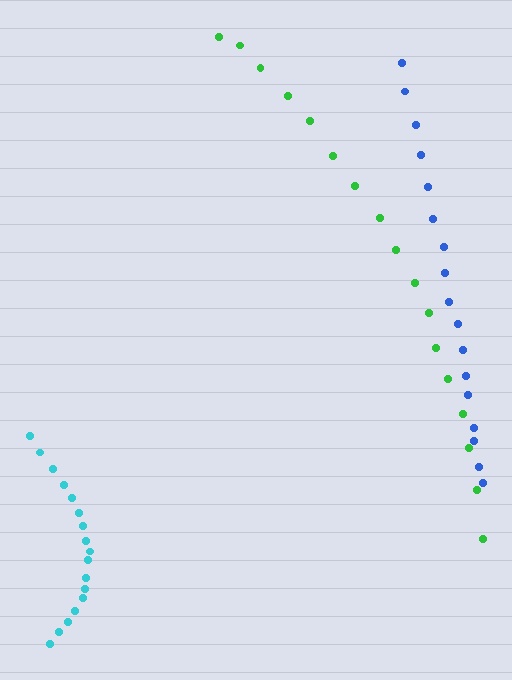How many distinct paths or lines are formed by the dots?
There are 3 distinct paths.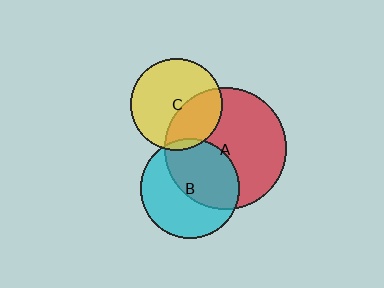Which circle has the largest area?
Circle A (red).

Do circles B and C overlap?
Yes.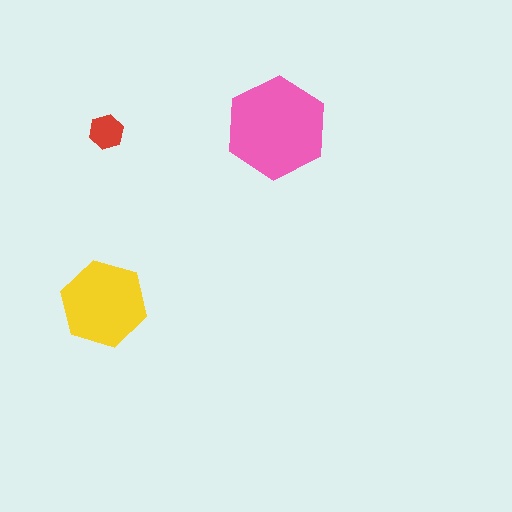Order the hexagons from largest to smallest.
the pink one, the yellow one, the red one.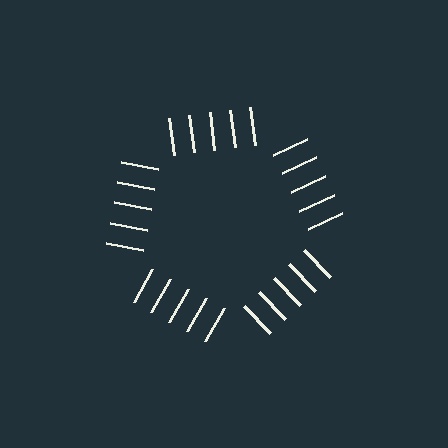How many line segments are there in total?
25 — 5 along each of the 5 edges.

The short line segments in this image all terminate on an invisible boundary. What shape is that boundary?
An illusory pentagon — the line segments terminate on its edges but no continuous stroke is drawn.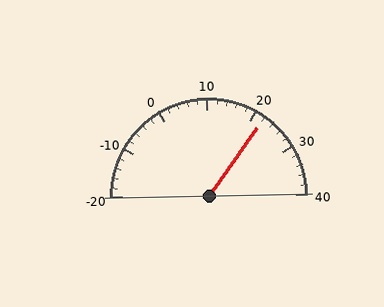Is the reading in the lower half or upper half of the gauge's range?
The reading is in the upper half of the range (-20 to 40).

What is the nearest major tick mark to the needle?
The nearest major tick mark is 20.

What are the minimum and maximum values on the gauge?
The gauge ranges from -20 to 40.